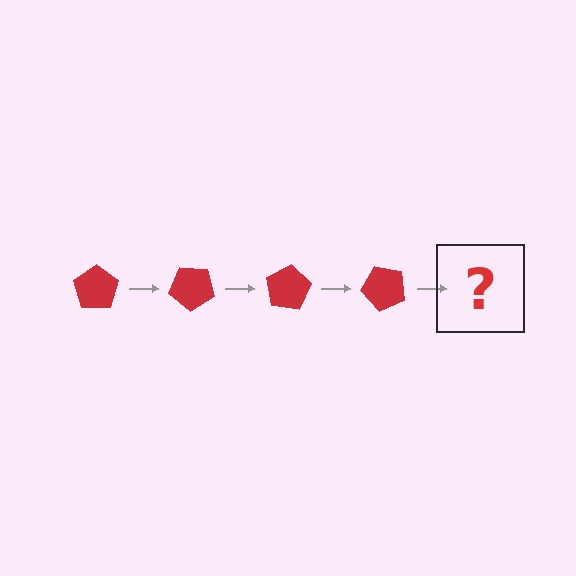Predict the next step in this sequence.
The next step is a red pentagon rotated 160 degrees.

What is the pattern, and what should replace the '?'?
The pattern is that the pentagon rotates 40 degrees each step. The '?' should be a red pentagon rotated 160 degrees.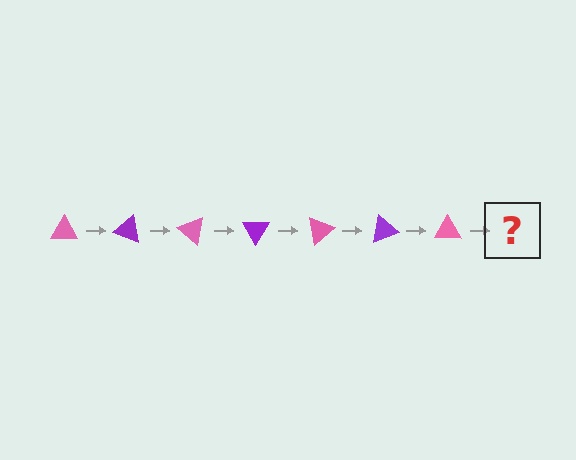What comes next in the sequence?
The next element should be a purple triangle, rotated 140 degrees from the start.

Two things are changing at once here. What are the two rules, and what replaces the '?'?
The two rules are that it rotates 20 degrees each step and the color cycles through pink and purple. The '?' should be a purple triangle, rotated 140 degrees from the start.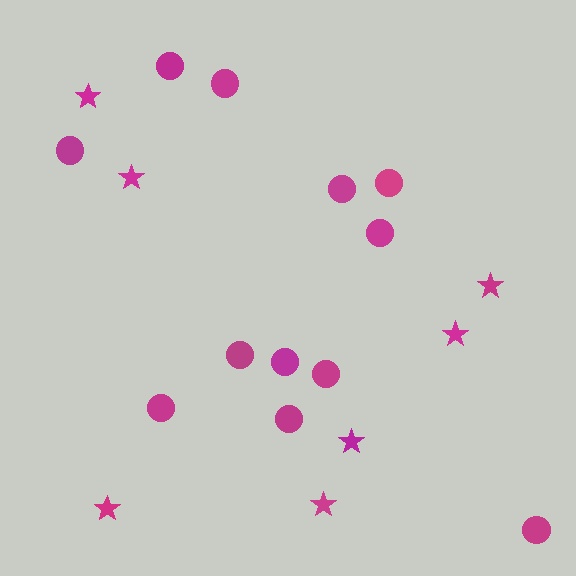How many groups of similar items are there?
There are 2 groups: one group of circles (12) and one group of stars (7).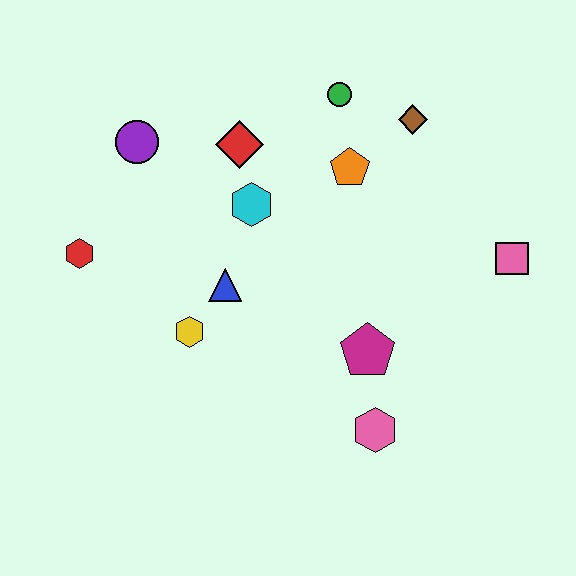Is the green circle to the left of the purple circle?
No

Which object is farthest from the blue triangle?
The pink square is farthest from the blue triangle.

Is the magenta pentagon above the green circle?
No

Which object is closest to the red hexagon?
The purple circle is closest to the red hexagon.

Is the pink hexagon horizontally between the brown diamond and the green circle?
Yes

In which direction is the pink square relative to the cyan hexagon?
The pink square is to the right of the cyan hexagon.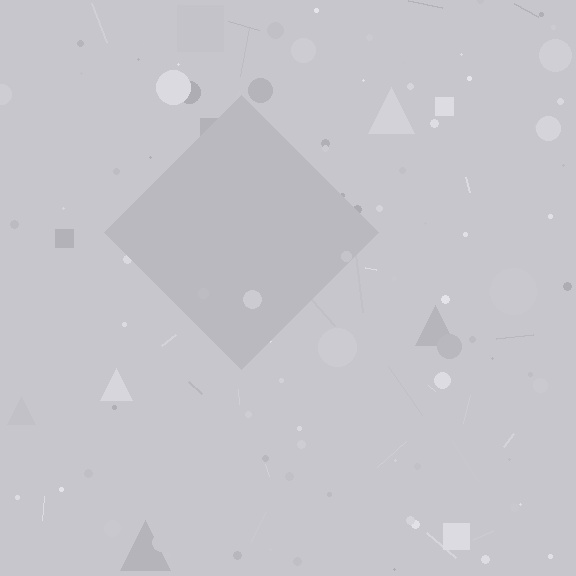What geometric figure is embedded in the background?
A diamond is embedded in the background.